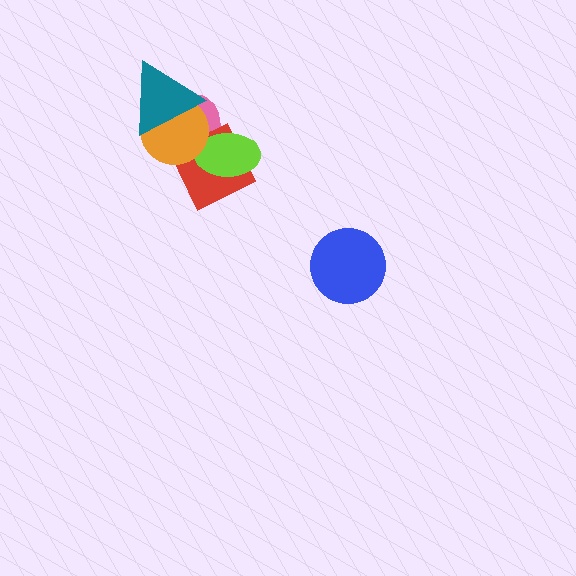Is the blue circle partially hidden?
No, no other shape covers it.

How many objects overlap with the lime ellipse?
3 objects overlap with the lime ellipse.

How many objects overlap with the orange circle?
4 objects overlap with the orange circle.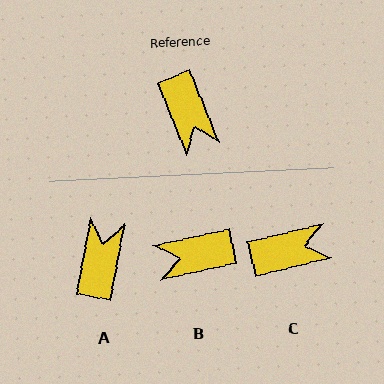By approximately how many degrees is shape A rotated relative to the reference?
Approximately 147 degrees counter-clockwise.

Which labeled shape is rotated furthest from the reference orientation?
A, about 147 degrees away.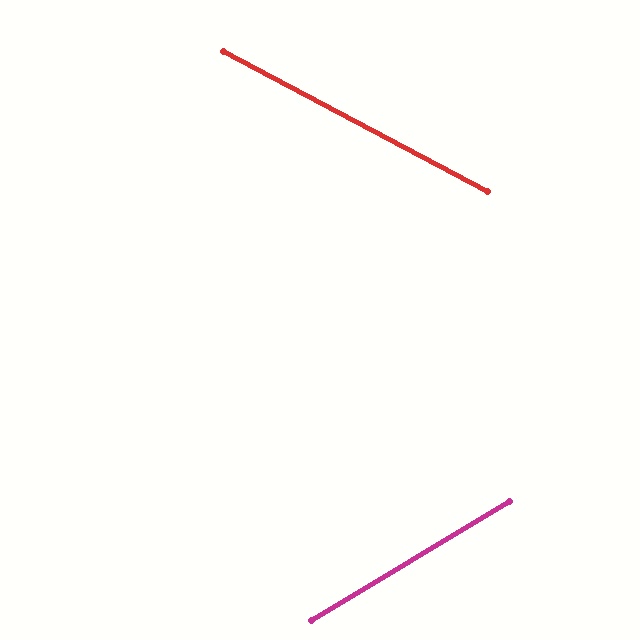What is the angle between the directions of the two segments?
Approximately 59 degrees.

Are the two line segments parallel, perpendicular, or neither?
Neither parallel nor perpendicular — they differ by about 59°.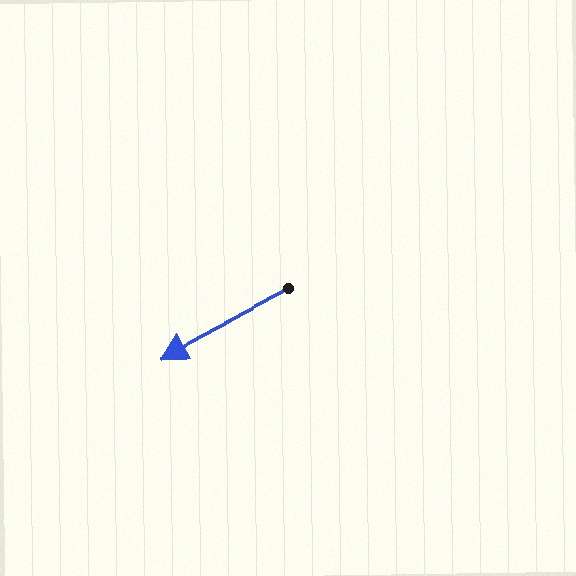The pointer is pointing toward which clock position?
Roughly 8 o'clock.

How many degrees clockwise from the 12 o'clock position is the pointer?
Approximately 242 degrees.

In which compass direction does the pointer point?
Southwest.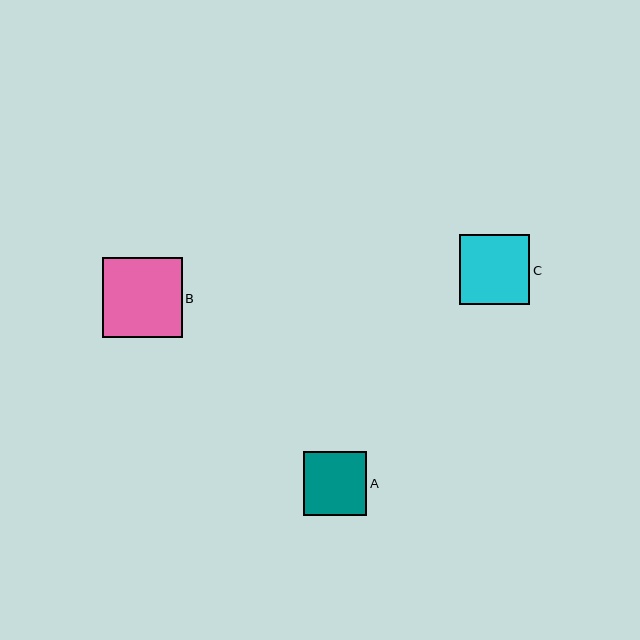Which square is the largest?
Square B is the largest with a size of approximately 80 pixels.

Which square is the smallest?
Square A is the smallest with a size of approximately 63 pixels.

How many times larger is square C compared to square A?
Square C is approximately 1.1 times the size of square A.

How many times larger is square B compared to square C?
Square B is approximately 1.1 times the size of square C.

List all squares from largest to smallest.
From largest to smallest: B, C, A.